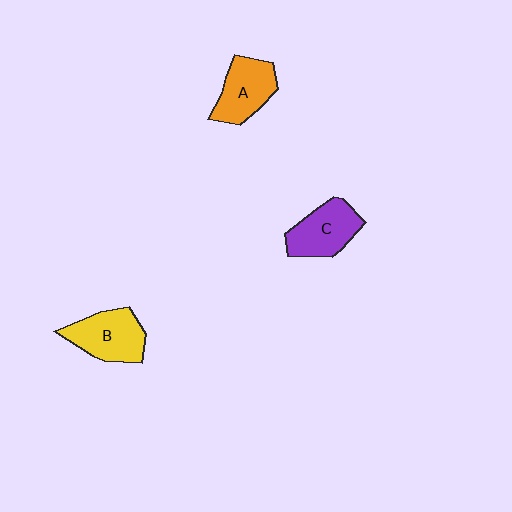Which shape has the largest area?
Shape B (yellow).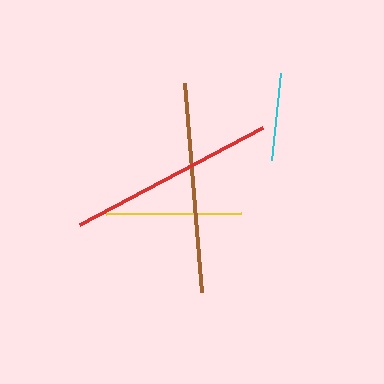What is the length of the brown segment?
The brown segment is approximately 210 pixels long.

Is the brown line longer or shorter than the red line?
The brown line is longer than the red line.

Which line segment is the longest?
The brown line is the longest at approximately 210 pixels.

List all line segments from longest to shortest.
From longest to shortest: brown, red, yellow, cyan.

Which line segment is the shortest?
The cyan line is the shortest at approximately 87 pixels.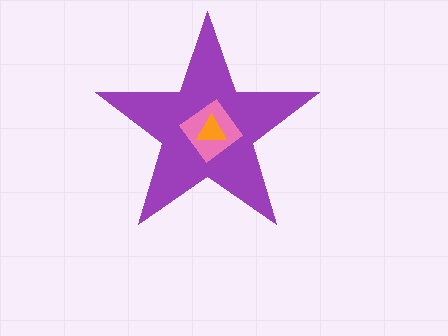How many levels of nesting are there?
3.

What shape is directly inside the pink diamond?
The orange triangle.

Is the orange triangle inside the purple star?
Yes.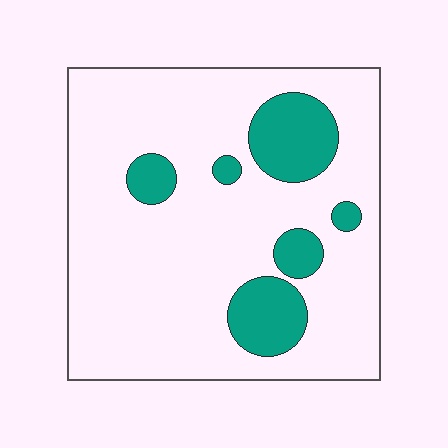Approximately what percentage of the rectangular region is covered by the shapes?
Approximately 15%.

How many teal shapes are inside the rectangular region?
6.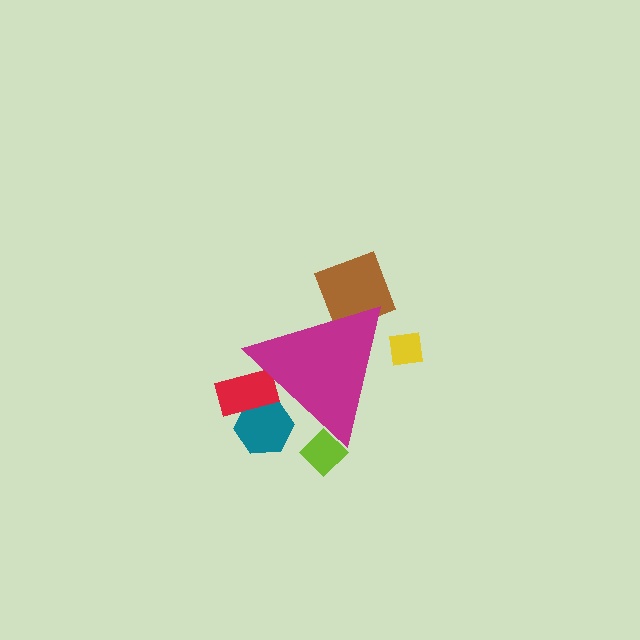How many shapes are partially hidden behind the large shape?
5 shapes are partially hidden.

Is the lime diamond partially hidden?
Yes, the lime diamond is partially hidden behind the magenta triangle.